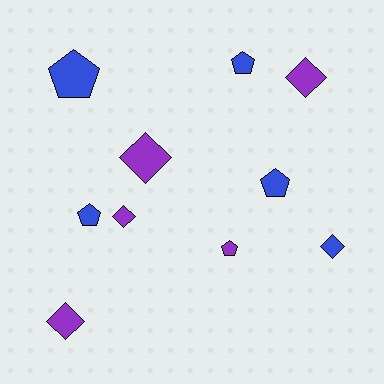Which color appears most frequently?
Blue, with 5 objects.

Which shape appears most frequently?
Diamond, with 5 objects.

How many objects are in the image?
There are 10 objects.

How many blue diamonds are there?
There is 1 blue diamond.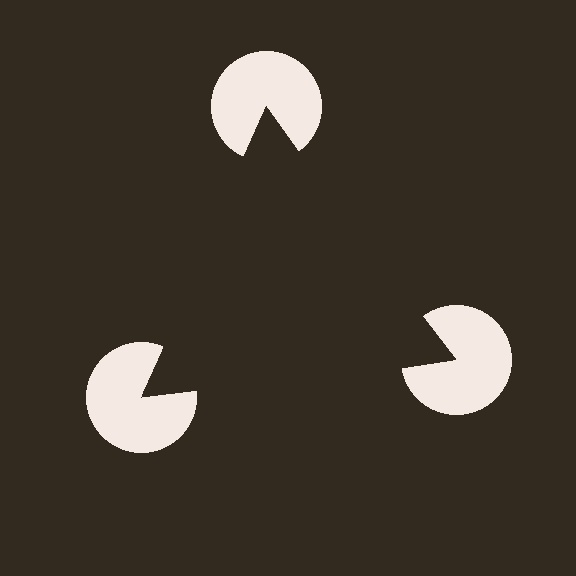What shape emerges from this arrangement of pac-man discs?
An illusory triangle — its edges are inferred from the aligned wedge cuts in the pac-man discs, not physically drawn.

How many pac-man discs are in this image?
There are 3 — one at each vertex of the illusory triangle.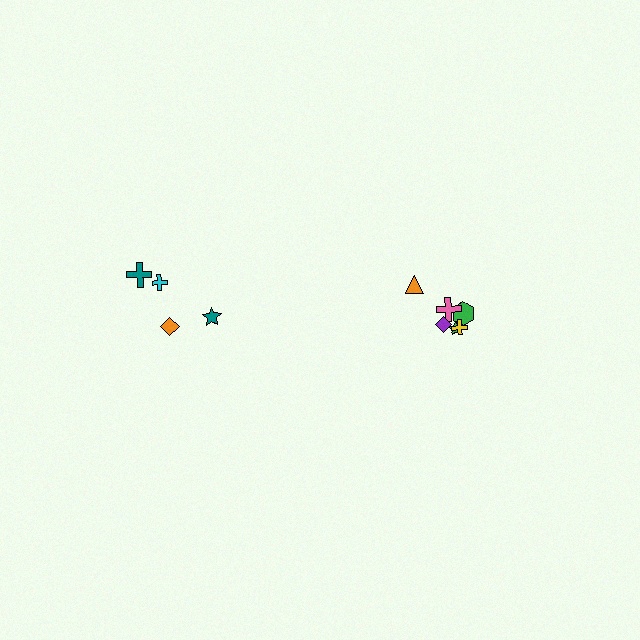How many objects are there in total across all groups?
There are 10 objects.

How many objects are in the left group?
There are 4 objects.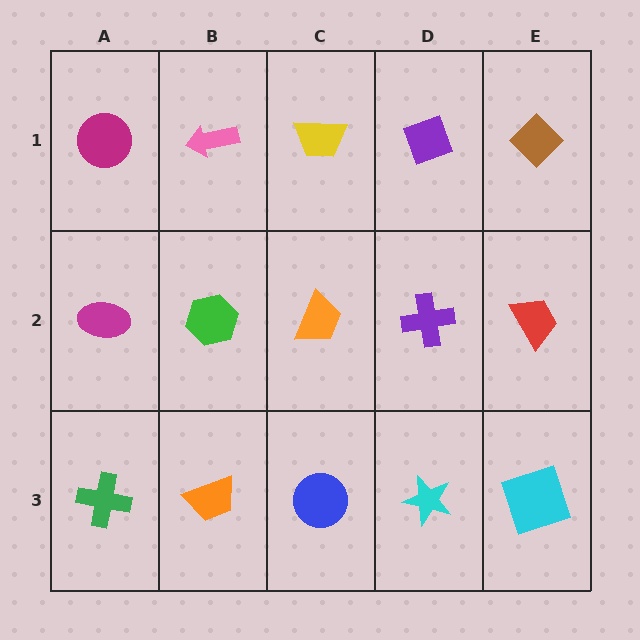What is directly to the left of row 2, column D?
An orange trapezoid.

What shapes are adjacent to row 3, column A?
A magenta ellipse (row 2, column A), an orange trapezoid (row 3, column B).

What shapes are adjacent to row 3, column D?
A purple cross (row 2, column D), a blue circle (row 3, column C), a cyan square (row 3, column E).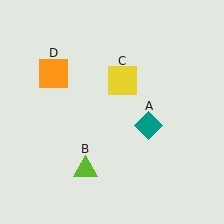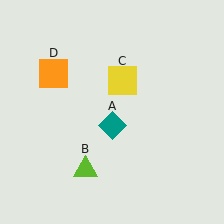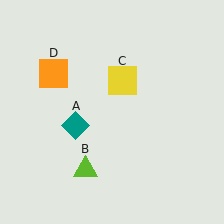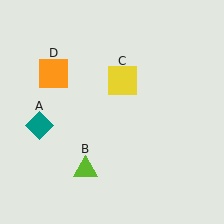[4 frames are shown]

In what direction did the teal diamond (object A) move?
The teal diamond (object A) moved left.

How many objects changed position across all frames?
1 object changed position: teal diamond (object A).